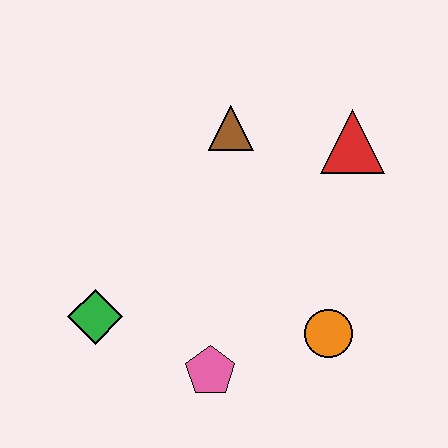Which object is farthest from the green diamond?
The red triangle is farthest from the green diamond.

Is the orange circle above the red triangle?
No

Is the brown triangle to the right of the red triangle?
No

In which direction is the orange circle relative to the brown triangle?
The orange circle is below the brown triangle.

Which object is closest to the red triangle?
The brown triangle is closest to the red triangle.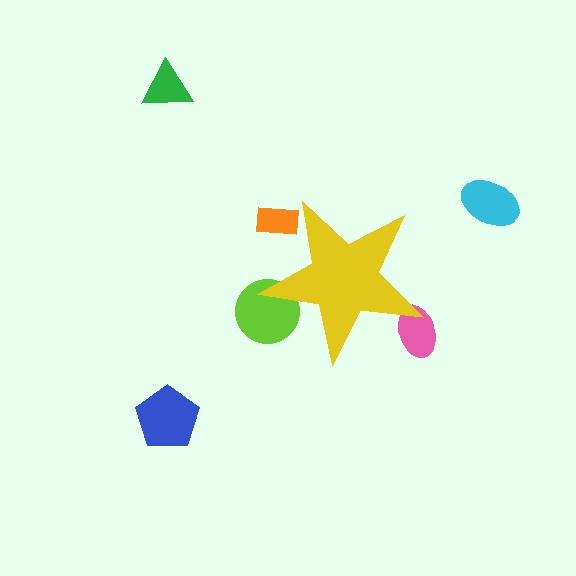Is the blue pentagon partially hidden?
No, the blue pentagon is fully visible.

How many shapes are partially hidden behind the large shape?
3 shapes are partially hidden.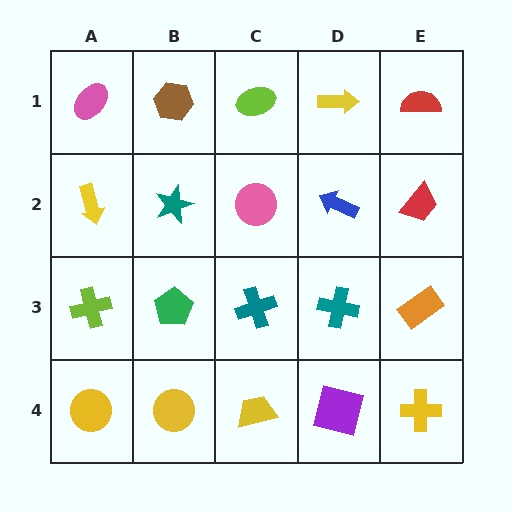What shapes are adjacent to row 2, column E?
A red semicircle (row 1, column E), an orange rectangle (row 3, column E), a blue arrow (row 2, column D).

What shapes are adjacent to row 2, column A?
A pink ellipse (row 1, column A), a lime cross (row 3, column A), a teal star (row 2, column B).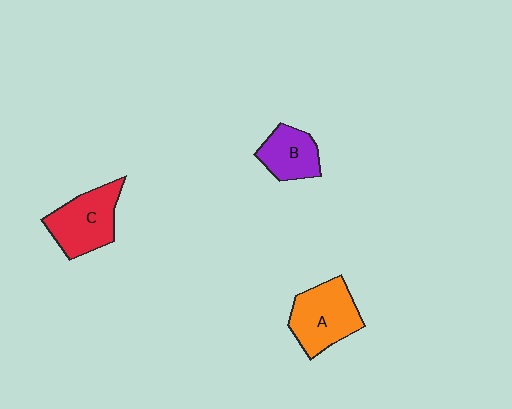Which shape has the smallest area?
Shape B (purple).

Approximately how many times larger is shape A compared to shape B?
Approximately 1.4 times.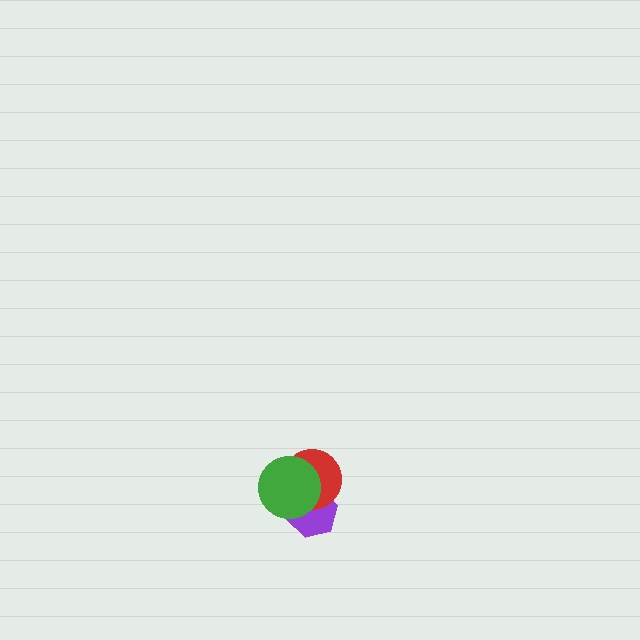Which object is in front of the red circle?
The green circle is in front of the red circle.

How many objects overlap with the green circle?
2 objects overlap with the green circle.